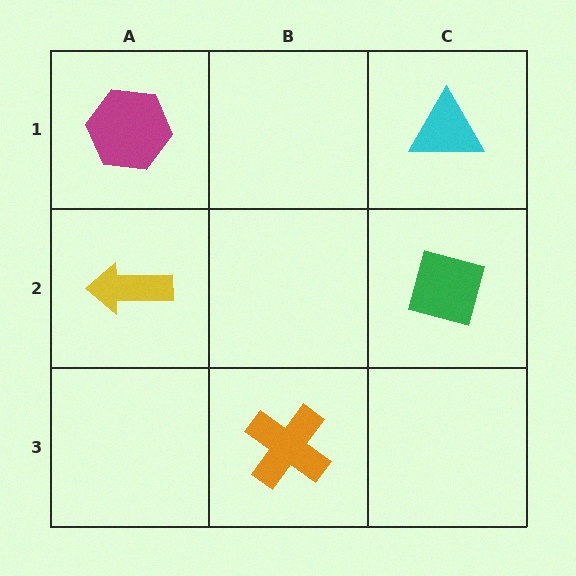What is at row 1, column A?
A magenta hexagon.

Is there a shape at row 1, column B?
No, that cell is empty.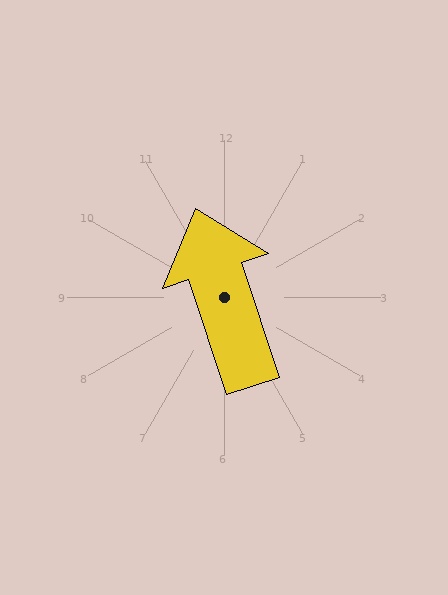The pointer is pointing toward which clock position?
Roughly 11 o'clock.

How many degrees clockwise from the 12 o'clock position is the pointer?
Approximately 342 degrees.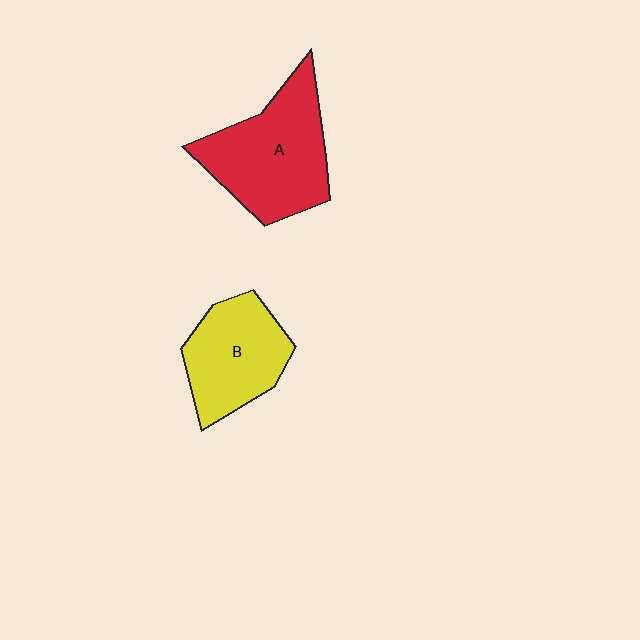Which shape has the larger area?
Shape A (red).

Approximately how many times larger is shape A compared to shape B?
Approximately 1.3 times.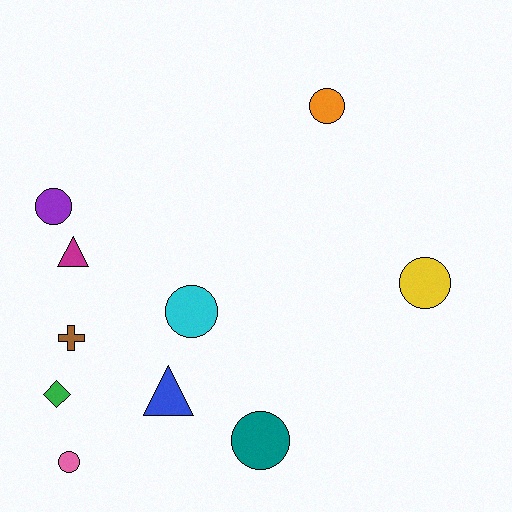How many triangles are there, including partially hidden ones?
There are 2 triangles.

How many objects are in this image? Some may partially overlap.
There are 10 objects.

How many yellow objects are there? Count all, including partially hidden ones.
There is 1 yellow object.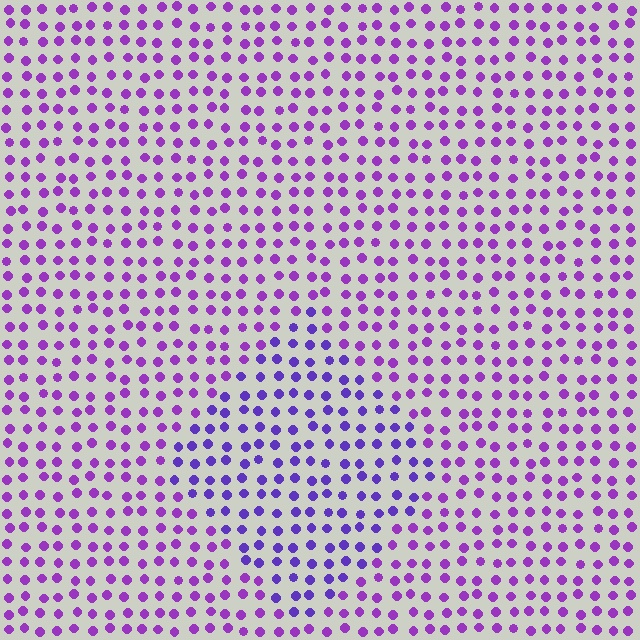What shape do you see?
I see a diamond.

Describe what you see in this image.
The image is filled with small purple elements in a uniform arrangement. A diamond-shaped region is visible where the elements are tinted to a slightly different hue, forming a subtle color boundary.